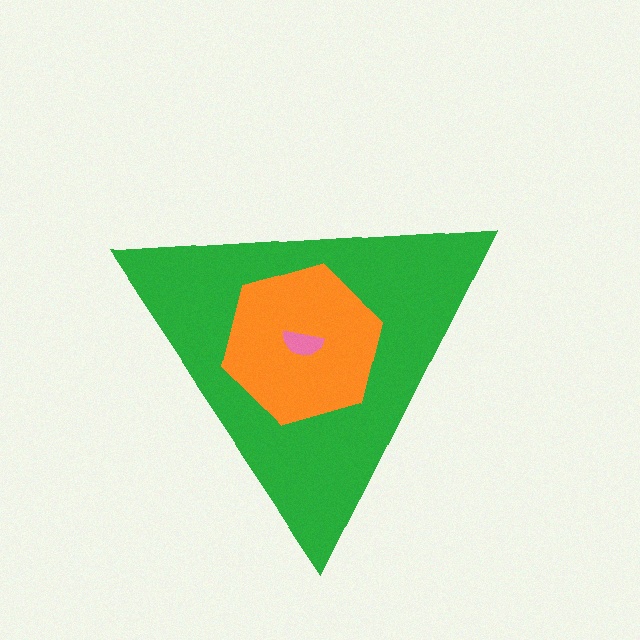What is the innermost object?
The pink semicircle.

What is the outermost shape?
The green triangle.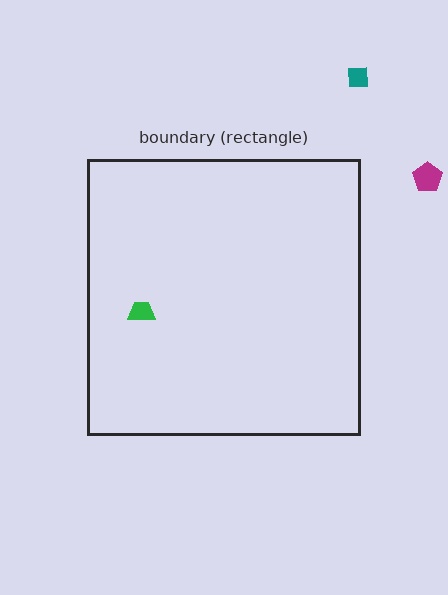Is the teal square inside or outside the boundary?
Outside.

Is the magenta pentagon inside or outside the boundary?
Outside.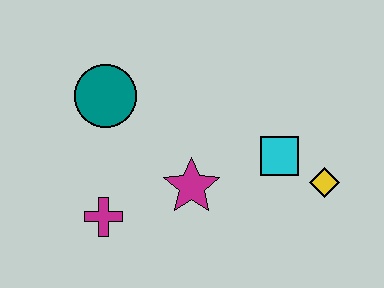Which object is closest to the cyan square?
The yellow diamond is closest to the cyan square.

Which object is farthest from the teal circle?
The yellow diamond is farthest from the teal circle.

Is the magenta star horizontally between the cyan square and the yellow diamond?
No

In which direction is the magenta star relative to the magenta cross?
The magenta star is to the right of the magenta cross.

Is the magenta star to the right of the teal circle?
Yes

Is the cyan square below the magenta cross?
No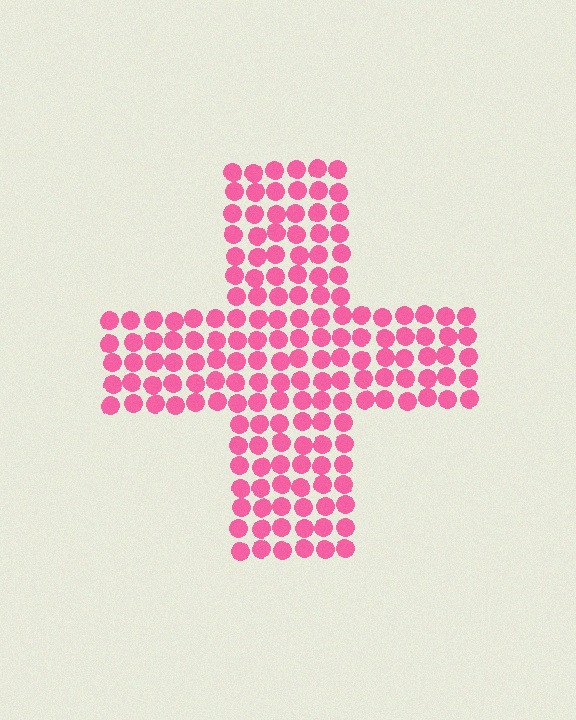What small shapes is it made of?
It is made of small circles.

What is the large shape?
The large shape is a cross.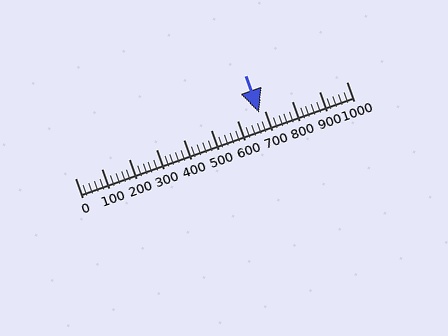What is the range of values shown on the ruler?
The ruler shows values from 0 to 1000.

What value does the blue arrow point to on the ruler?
The blue arrow points to approximately 680.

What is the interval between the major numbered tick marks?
The major tick marks are spaced 100 units apart.